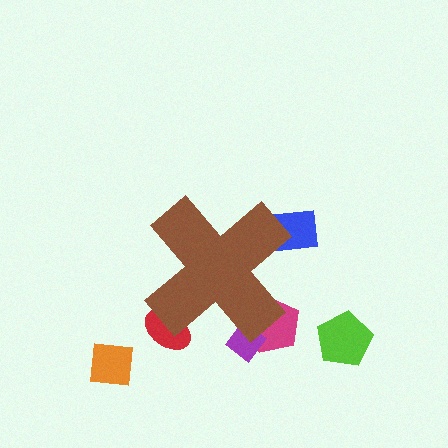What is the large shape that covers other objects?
A brown cross.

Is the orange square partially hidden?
No, the orange square is fully visible.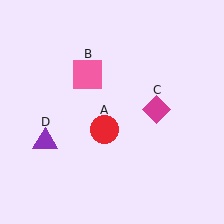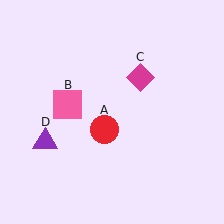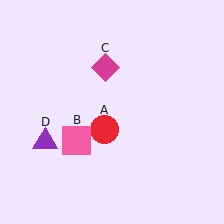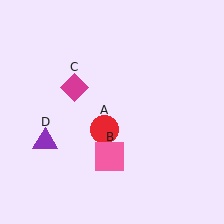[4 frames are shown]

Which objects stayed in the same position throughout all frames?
Red circle (object A) and purple triangle (object D) remained stationary.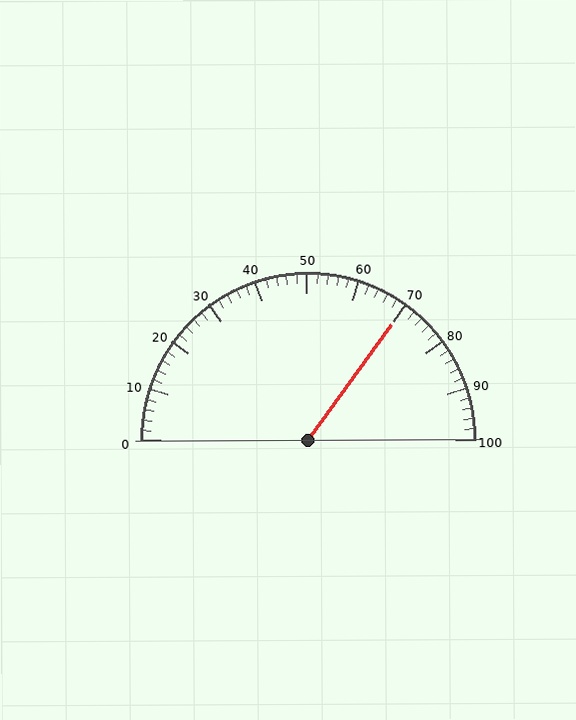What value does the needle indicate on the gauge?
The needle indicates approximately 70.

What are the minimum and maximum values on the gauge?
The gauge ranges from 0 to 100.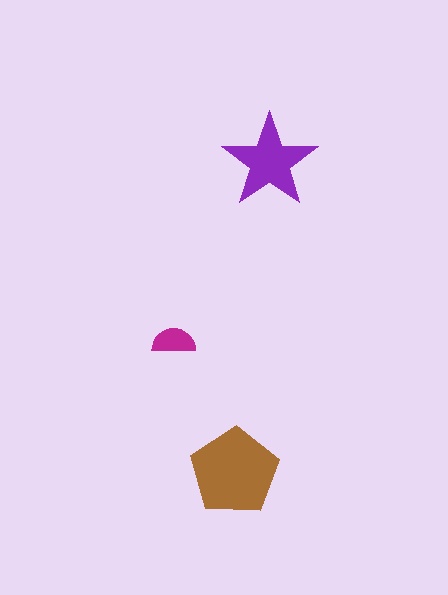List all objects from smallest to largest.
The magenta semicircle, the purple star, the brown pentagon.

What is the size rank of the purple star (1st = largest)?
2nd.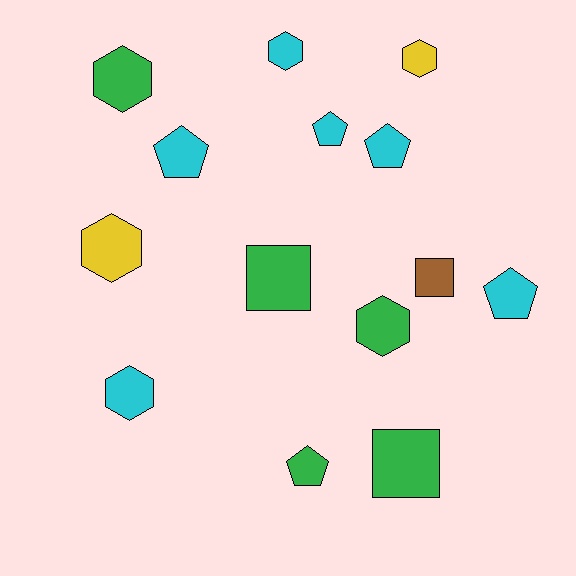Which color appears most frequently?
Cyan, with 6 objects.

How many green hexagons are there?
There are 2 green hexagons.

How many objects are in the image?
There are 14 objects.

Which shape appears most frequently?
Hexagon, with 6 objects.